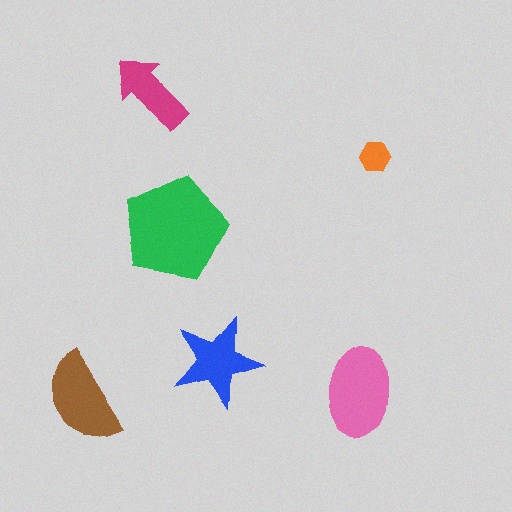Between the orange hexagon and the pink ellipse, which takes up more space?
The pink ellipse.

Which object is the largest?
The green pentagon.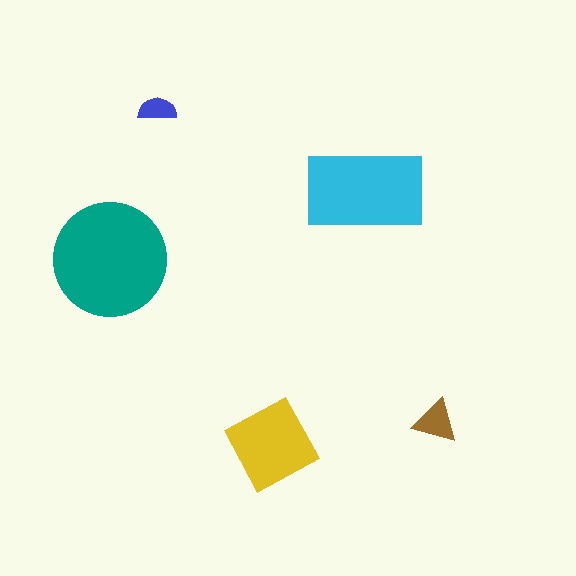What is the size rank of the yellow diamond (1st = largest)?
3rd.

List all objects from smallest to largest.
The blue semicircle, the brown triangle, the yellow diamond, the cyan rectangle, the teal circle.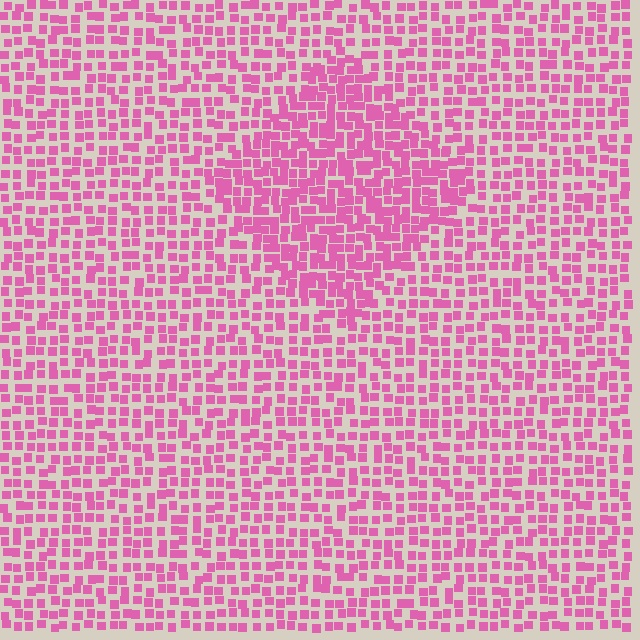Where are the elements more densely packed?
The elements are more densely packed inside the diamond boundary.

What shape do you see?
I see a diamond.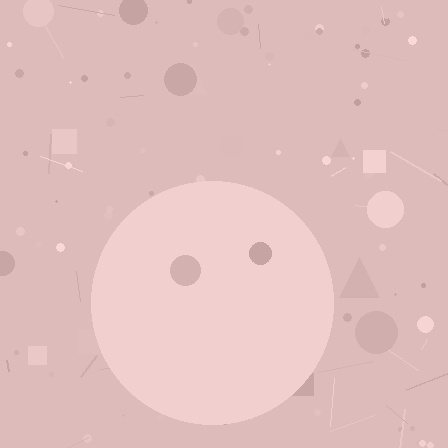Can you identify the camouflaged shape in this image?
The camouflaged shape is a circle.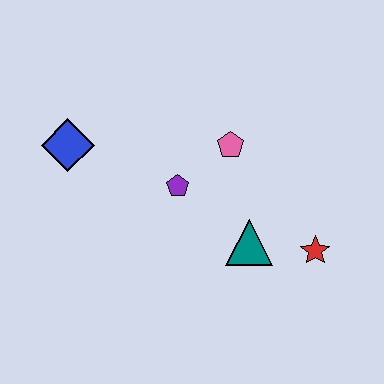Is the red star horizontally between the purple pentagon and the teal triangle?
No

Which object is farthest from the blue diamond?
The red star is farthest from the blue diamond.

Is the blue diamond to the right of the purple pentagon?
No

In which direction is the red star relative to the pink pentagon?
The red star is below the pink pentagon.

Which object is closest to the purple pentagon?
The pink pentagon is closest to the purple pentagon.